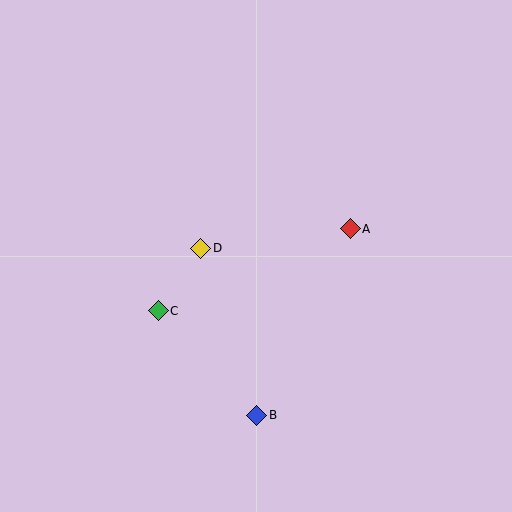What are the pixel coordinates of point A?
Point A is at (350, 229).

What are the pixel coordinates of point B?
Point B is at (257, 415).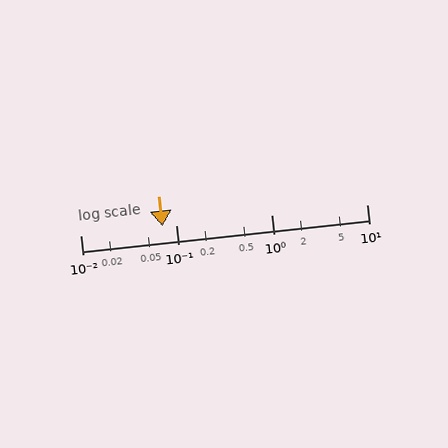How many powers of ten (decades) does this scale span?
The scale spans 3 decades, from 0.01 to 10.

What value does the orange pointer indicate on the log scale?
The pointer indicates approximately 0.072.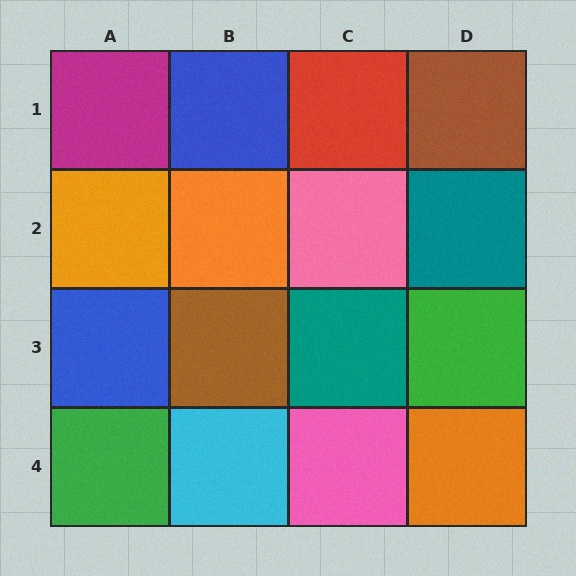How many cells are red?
1 cell is red.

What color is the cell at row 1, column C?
Red.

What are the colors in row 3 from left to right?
Blue, brown, teal, green.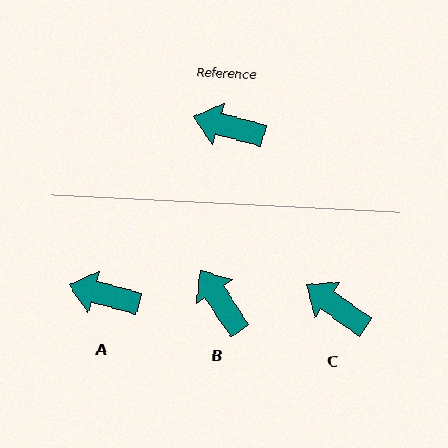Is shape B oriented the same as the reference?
No, it is off by about 42 degrees.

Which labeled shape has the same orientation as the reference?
A.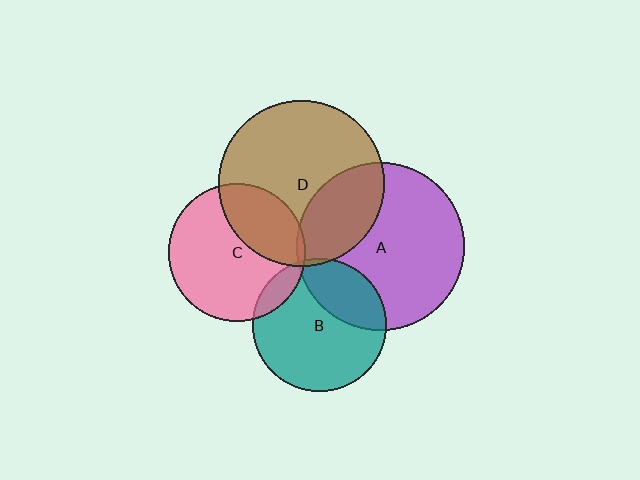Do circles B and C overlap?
Yes.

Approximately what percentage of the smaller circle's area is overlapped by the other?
Approximately 10%.